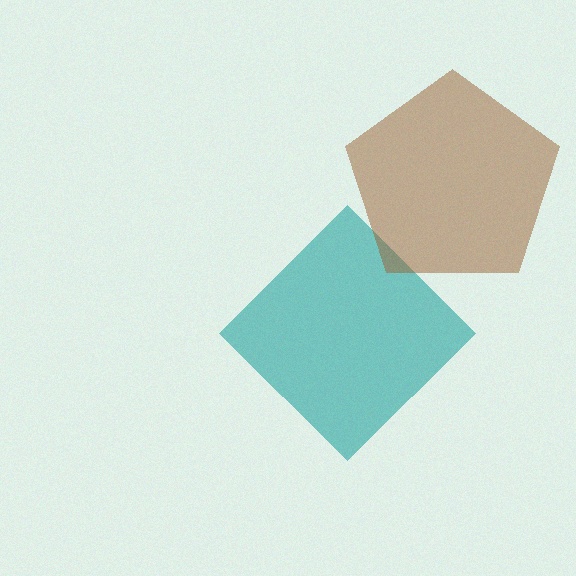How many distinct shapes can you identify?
There are 2 distinct shapes: a teal diamond, a brown pentagon.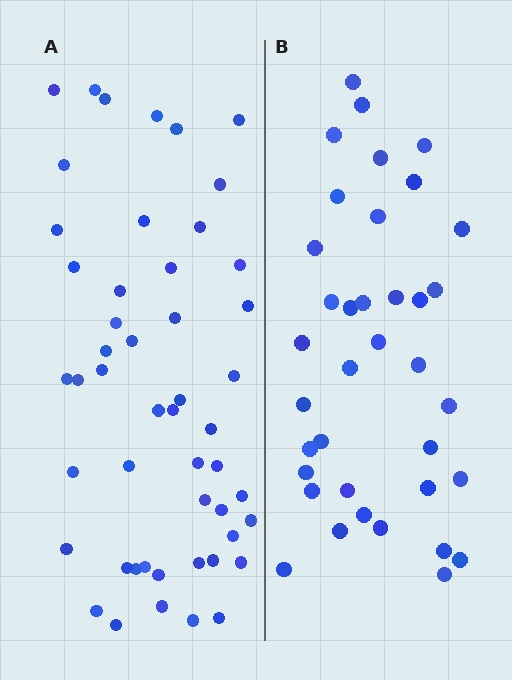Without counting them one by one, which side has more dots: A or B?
Region A (the left region) has more dots.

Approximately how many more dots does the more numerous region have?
Region A has approximately 15 more dots than region B.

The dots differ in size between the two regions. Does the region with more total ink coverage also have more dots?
No. Region B has more total ink coverage because its dots are larger, but region A actually contains more individual dots. Total area can be misleading — the number of items is what matters here.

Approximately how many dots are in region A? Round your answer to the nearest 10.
About 50 dots.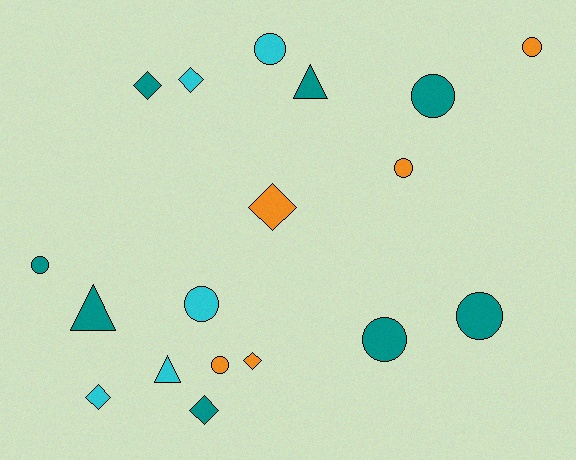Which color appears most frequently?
Teal, with 8 objects.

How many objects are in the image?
There are 18 objects.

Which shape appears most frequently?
Circle, with 9 objects.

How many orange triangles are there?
There are no orange triangles.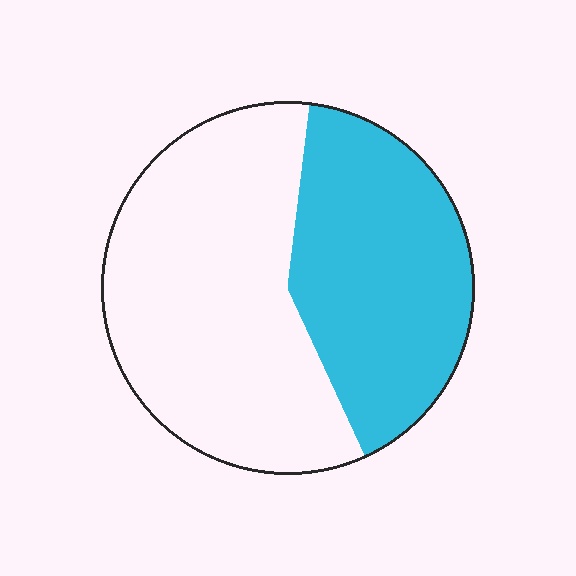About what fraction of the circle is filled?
About two fifths (2/5).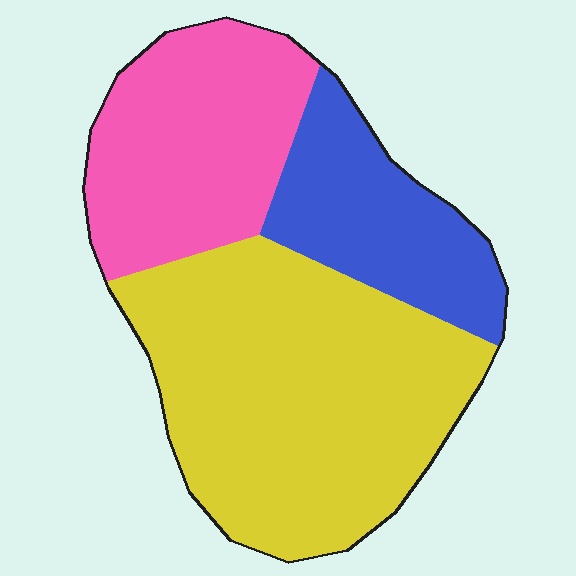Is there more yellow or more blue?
Yellow.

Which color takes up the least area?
Blue, at roughly 20%.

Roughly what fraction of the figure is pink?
Pink covers 28% of the figure.